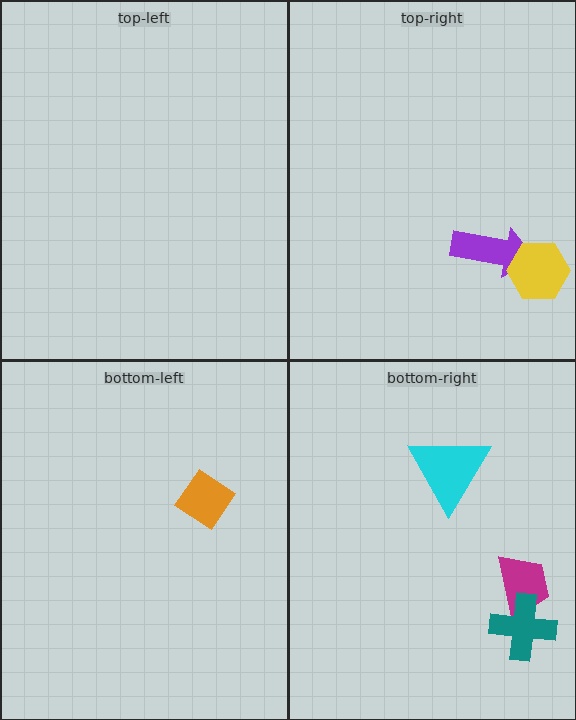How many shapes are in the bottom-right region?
3.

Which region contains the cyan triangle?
The bottom-right region.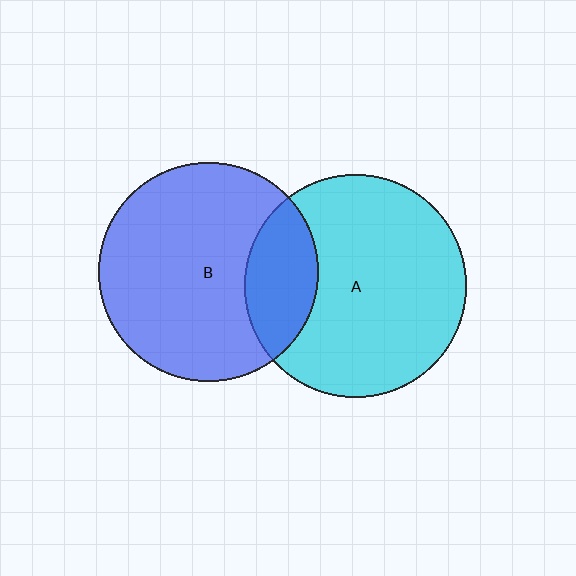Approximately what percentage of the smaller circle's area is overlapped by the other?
Approximately 20%.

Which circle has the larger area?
Circle A (cyan).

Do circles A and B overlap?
Yes.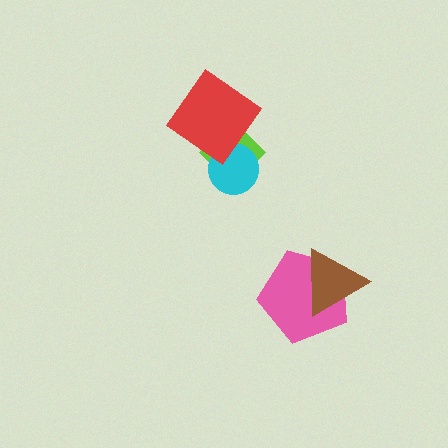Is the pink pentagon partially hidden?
Yes, it is partially covered by another shape.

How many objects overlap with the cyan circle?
2 objects overlap with the cyan circle.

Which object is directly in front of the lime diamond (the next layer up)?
The cyan circle is directly in front of the lime diamond.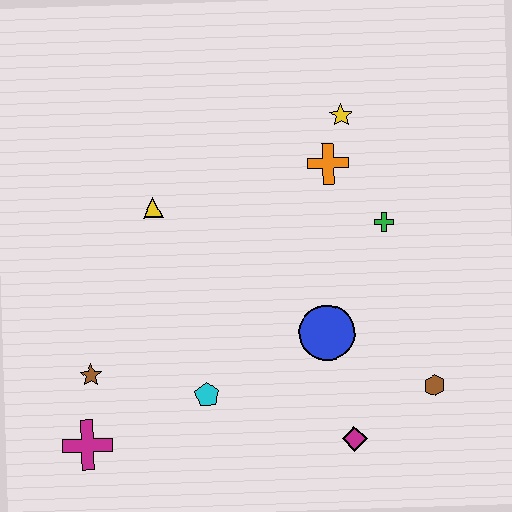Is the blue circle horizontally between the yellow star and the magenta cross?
Yes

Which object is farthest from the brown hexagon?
The magenta cross is farthest from the brown hexagon.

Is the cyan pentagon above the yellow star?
No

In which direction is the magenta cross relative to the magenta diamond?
The magenta cross is to the left of the magenta diamond.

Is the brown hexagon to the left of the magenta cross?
No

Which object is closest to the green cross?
The orange cross is closest to the green cross.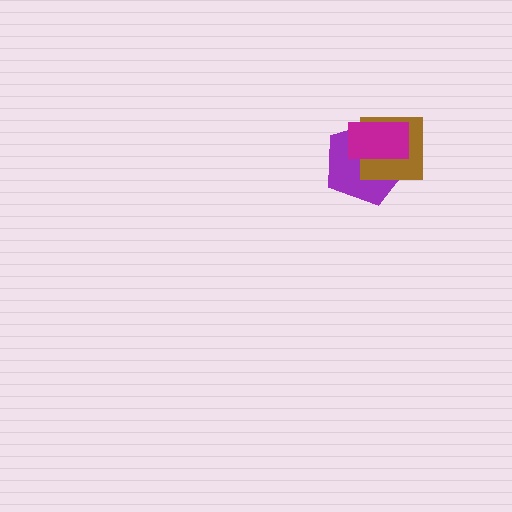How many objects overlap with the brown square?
2 objects overlap with the brown square.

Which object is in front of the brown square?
The magenta rectangle is in front of the brown square.